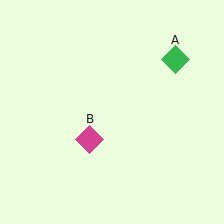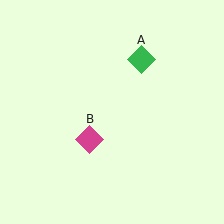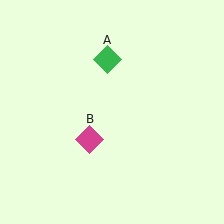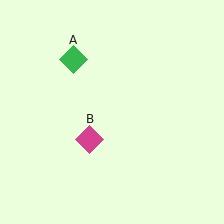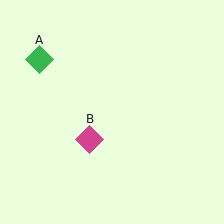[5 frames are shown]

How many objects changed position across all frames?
1 object changed position: green diamond (object A).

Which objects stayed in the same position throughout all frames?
Magenta diamond (object B) remained stationary.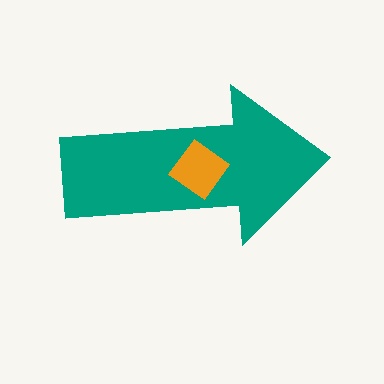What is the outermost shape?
The teal arrow.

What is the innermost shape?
The orange diamond.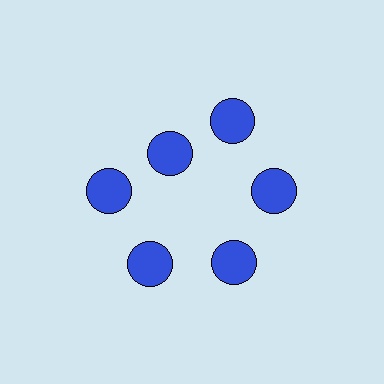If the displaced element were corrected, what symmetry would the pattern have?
It would have 6-fold rotational symmetry — the pattern would map onto itself every 60 degrees.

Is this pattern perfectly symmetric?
No. The 6 blue circles are arranged in a ring, but one element near the 11 o'clock position is pulled inward toward the center, breaking the 6-fold rotational symmetry.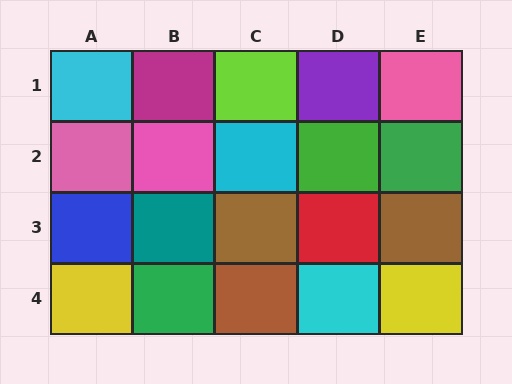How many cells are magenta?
1 cell is magenta.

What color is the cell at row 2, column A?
Pink.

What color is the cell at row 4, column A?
Yellow.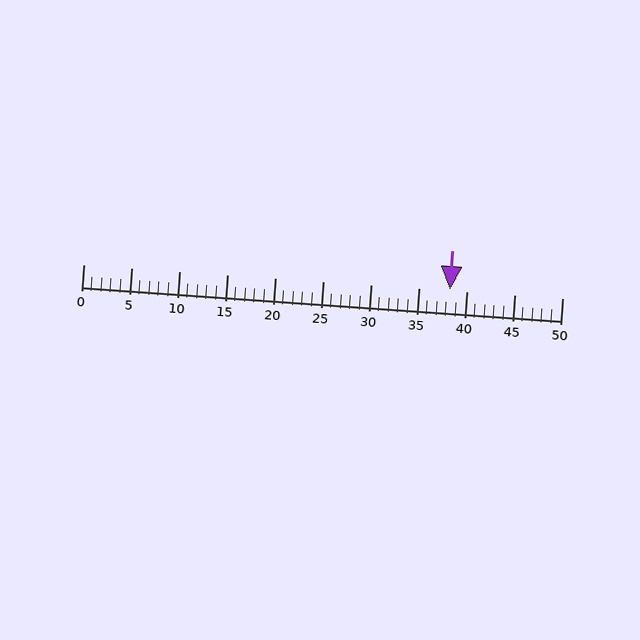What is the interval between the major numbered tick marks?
The major tick marks are spaced 5 units apart.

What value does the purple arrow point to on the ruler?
The purple arrow points to approximately 38.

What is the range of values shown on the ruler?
The ruler shows values from 0 to 50.